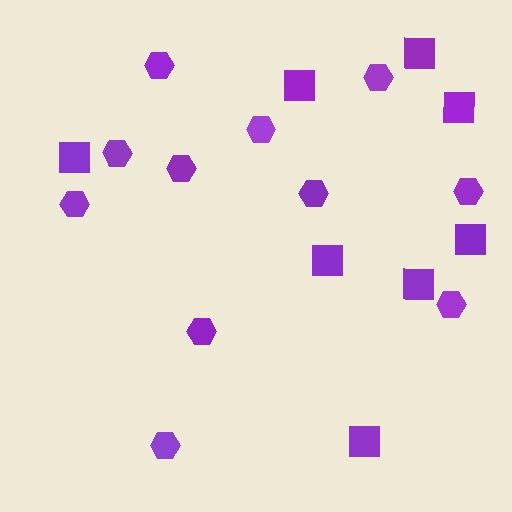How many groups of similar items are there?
There are 2 groups: one group of hexagons (11) and one group of squares (8).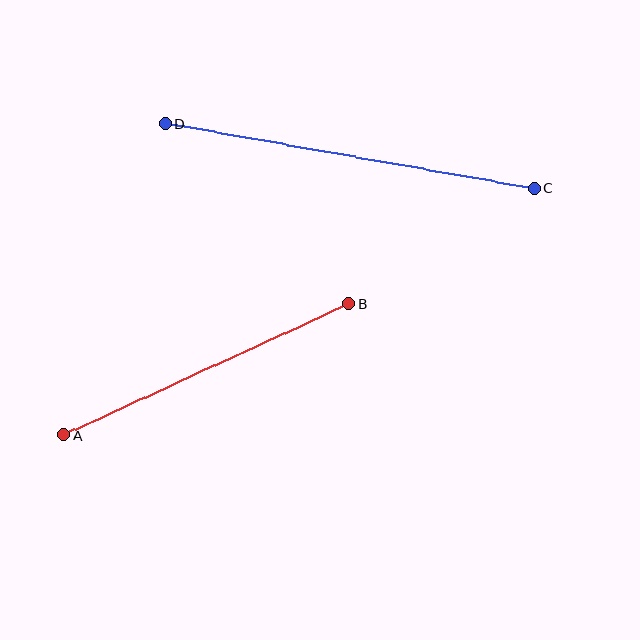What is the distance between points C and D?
The distance is approximately 375 pixels.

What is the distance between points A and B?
The distance is approximately 314 pixels.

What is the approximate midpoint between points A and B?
The midpoint is at approximately (206, 369) pixels.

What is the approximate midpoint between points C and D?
The midpoint is at approximately (350, 156) pixels.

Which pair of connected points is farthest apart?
Points C and D are farthest apart.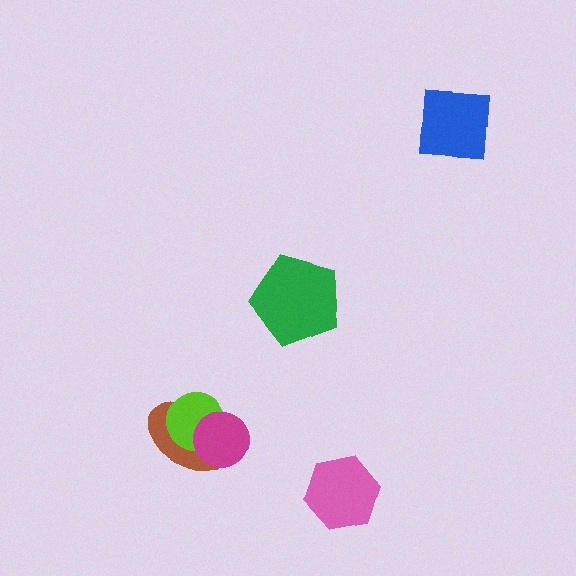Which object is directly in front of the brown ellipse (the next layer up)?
The lime circle is directly in front of the brown ellipse.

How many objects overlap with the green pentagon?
0 objects overlap with the green pentagon.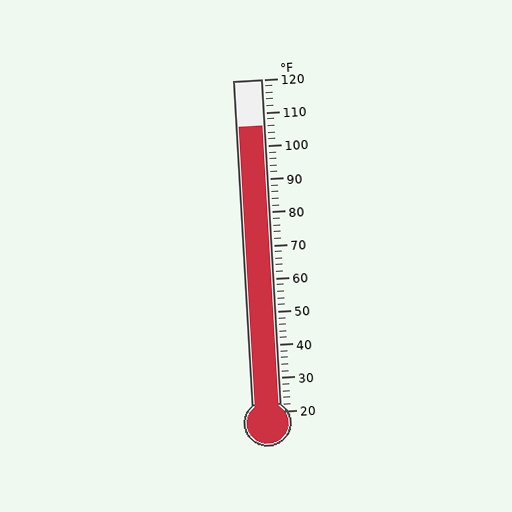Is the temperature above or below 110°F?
The temperature is below 110°F.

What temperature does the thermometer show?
The thermometer shows approximately 106°F.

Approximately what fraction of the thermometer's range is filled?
The thermometer is filled to approximately 85% of its range.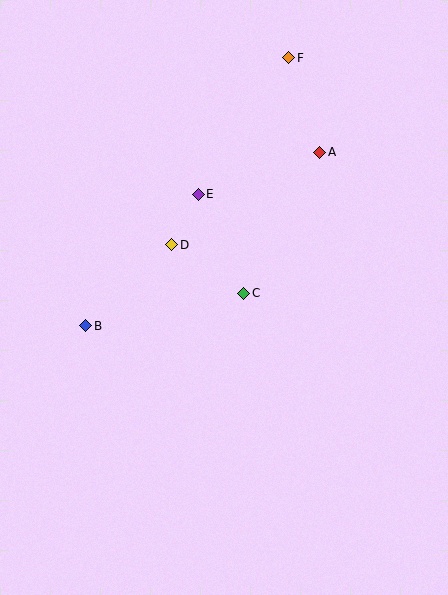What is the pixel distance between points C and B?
The distance between C and B is 161 pixels.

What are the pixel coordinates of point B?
Point B is at (86, 326).